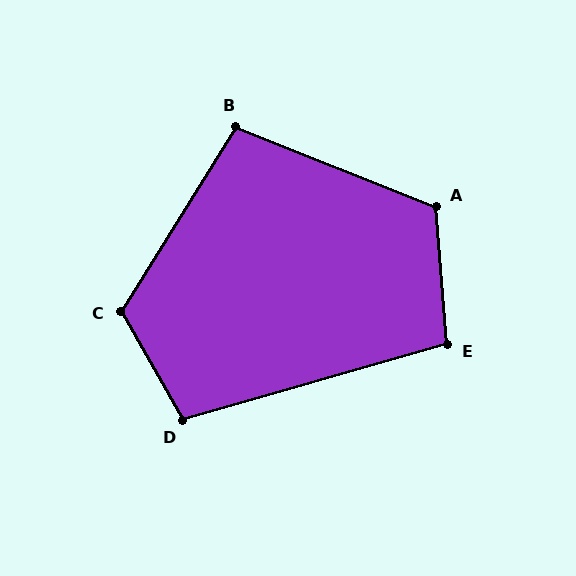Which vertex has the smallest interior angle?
B, at approximately 100 degrees.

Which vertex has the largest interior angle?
C, at approximately 118 degrees.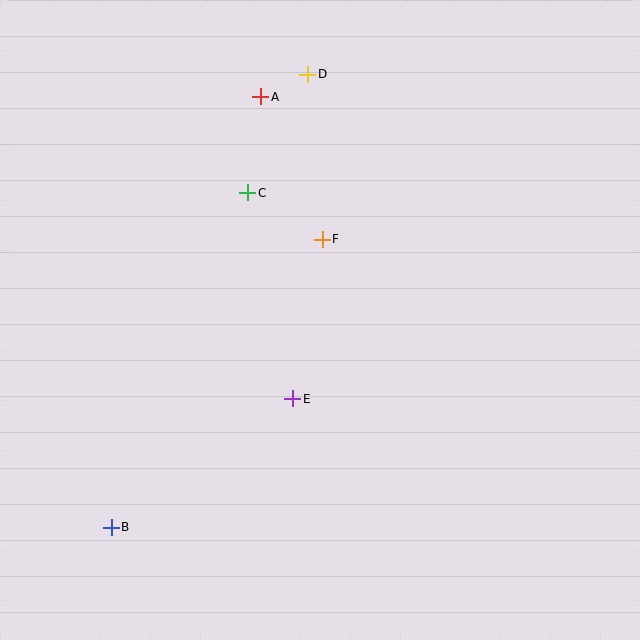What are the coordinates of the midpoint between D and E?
The midpoint between D and E is at (300, 236).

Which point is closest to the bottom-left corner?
Point B is closest to the bottom-left corner.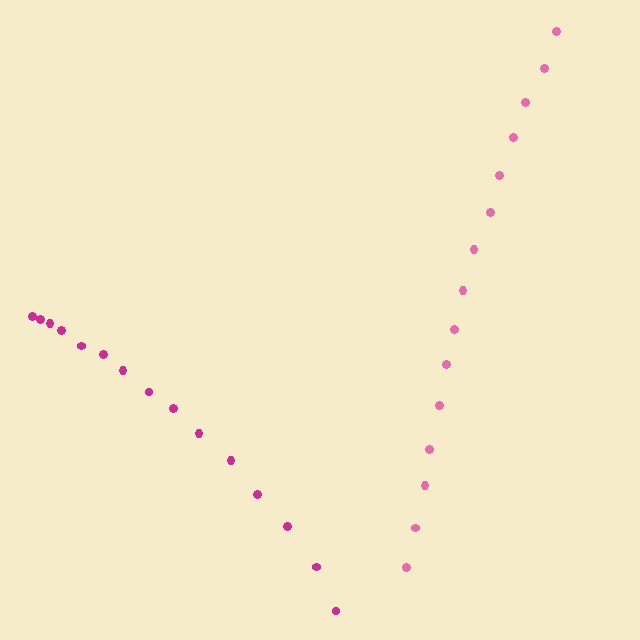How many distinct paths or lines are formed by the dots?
There are 2 distinct paths.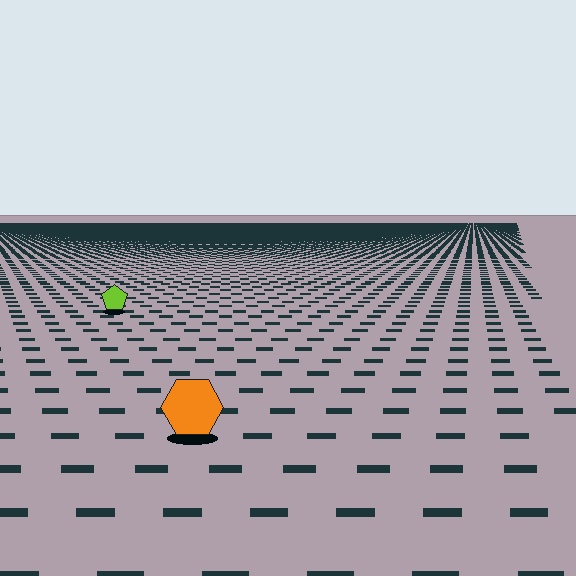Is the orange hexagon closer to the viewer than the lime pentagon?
Yes. The orange hexagon is closer — you can tell from the texture gradient: the ground texture is coarser near it.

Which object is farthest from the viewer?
The lime pentagon is farthest from the viewer. It appears smaller and the ground texture around it is denser.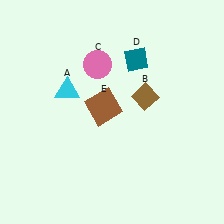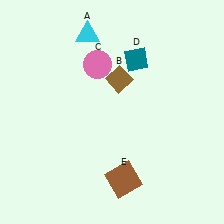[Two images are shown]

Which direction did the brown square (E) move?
The brown square (E) moved down.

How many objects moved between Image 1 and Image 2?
3 objects moved between the two images.